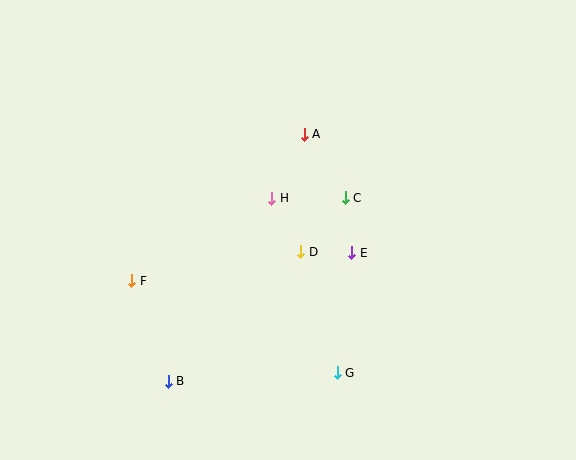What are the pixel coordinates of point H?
Point H is at (272, 198).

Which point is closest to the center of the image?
Point D at (301, 252) is closest to the center.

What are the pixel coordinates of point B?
Point B is at (168, 381).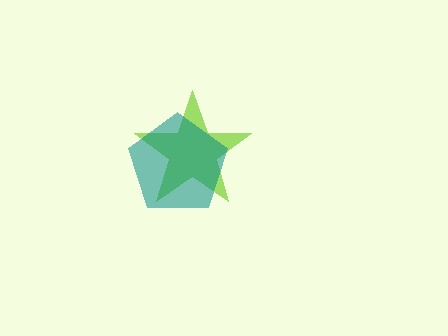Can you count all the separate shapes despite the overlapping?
Yes, there are 2 separate shapes.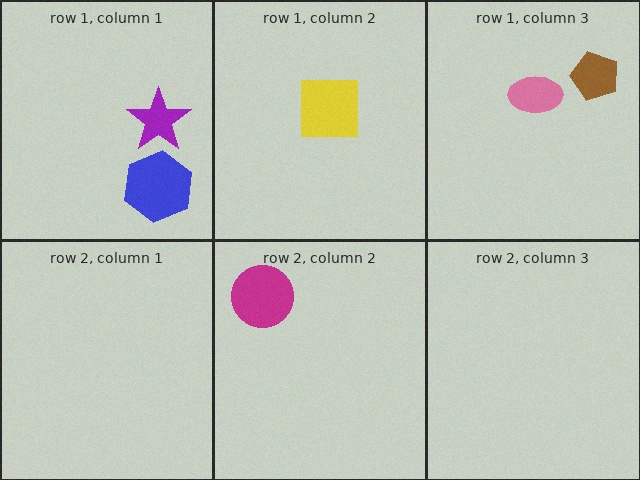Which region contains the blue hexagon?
The row 1, column 1 region.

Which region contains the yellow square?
The row 1, column 2 region.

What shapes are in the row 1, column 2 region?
The yellow square.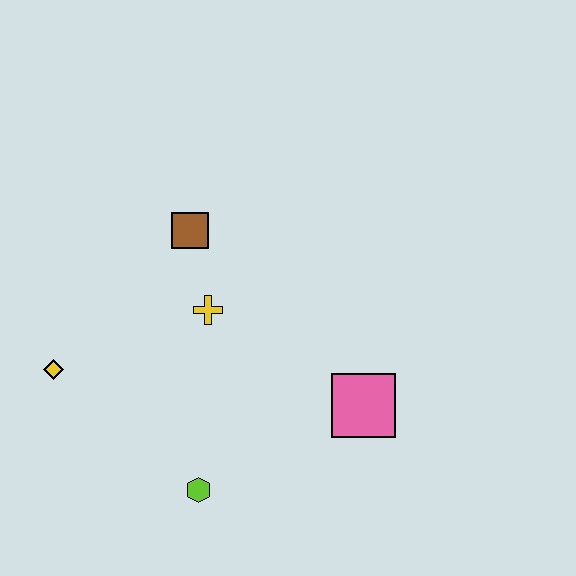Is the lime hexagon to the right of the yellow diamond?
Yes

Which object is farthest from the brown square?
The lime hexagon is farthest from the brown square.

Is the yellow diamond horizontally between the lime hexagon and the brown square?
No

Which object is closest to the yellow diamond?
The yellow cross is closest to the yellow diamond.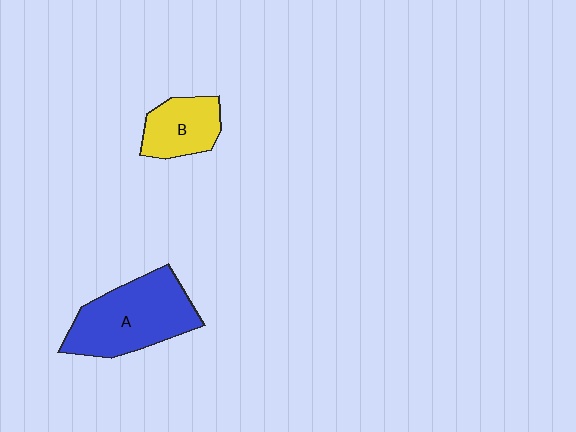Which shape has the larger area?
Shape A (blue).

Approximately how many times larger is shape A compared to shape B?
Approximately 1.9 times.